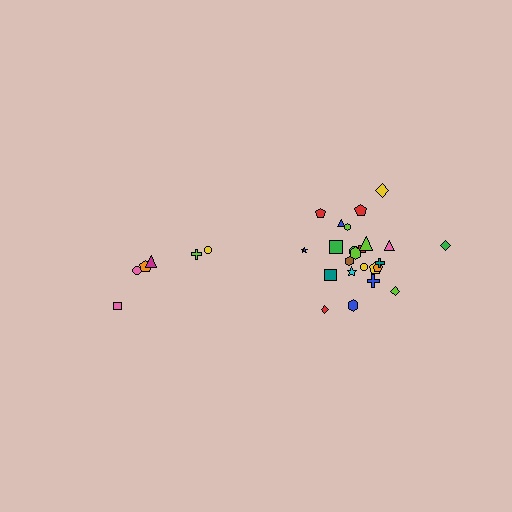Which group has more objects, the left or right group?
The right group.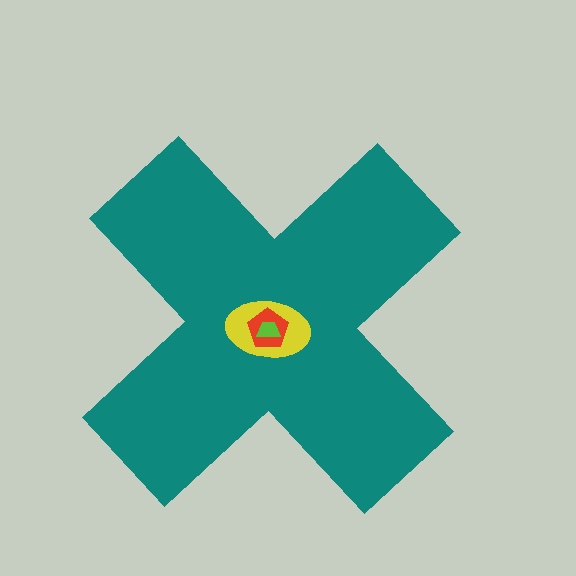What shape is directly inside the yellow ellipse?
The red pentagon.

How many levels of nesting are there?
4.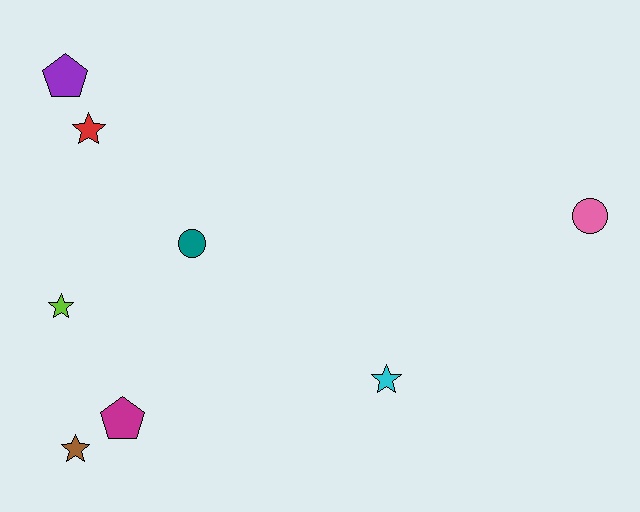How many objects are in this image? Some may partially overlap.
There are 8 objects.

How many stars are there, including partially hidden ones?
There are 4 stars.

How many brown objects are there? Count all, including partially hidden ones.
There is 1 brown object.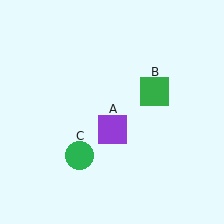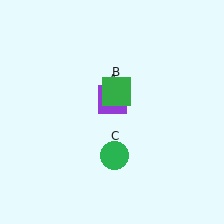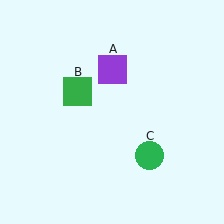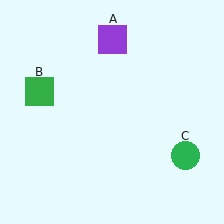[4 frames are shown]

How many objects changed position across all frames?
3 objects changed position: purple square (object A), green square (object B), green circle (object C).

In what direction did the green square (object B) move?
The green square (object B) moved left.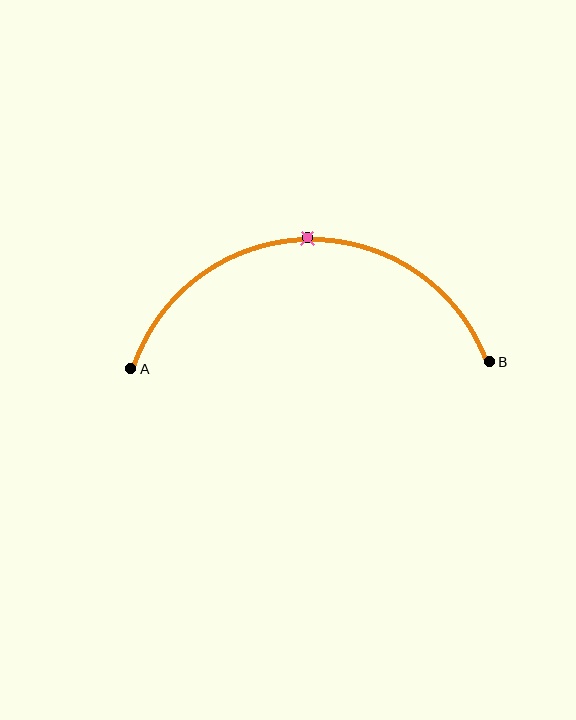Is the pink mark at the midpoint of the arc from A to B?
Yes. The pink mark lies on the arc at equal arc-length from both A and B — it is the arc midpoint.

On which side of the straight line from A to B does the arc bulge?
The arc bulges above the straight line connecting A and B.